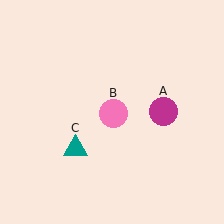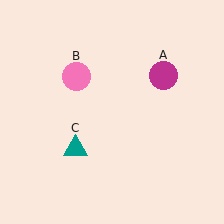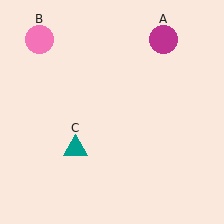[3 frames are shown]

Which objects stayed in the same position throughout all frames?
Teal triangle (object C) remained stationary.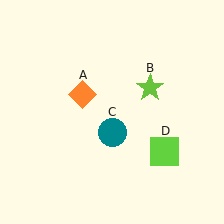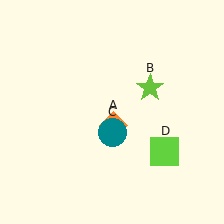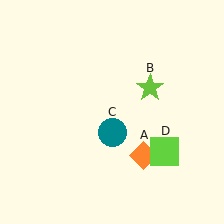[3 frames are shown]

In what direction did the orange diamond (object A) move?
The orange diamond (object A) moved down and to the right.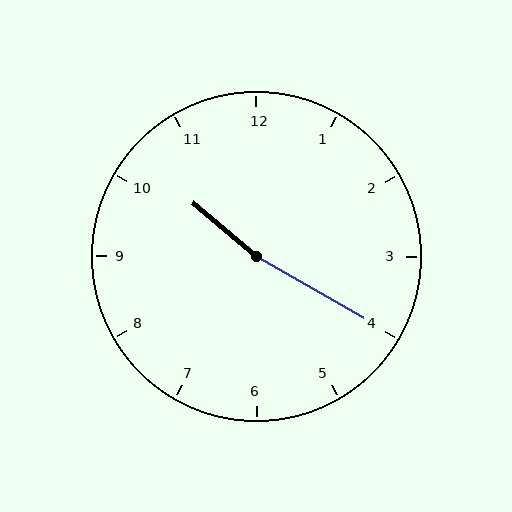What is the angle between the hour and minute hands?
Approximately 170 degrees.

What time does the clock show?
10:20.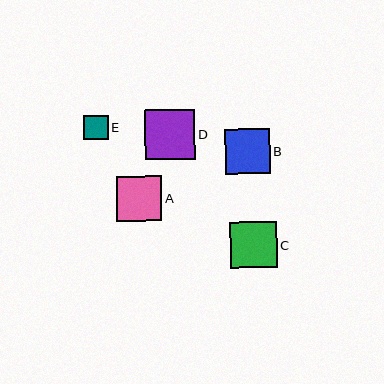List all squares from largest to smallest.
From largest to smallest: D, C, B, A, E.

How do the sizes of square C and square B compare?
Square C and square B are approximately the same size.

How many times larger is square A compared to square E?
Square A is approximately 1.8 times the size of square E.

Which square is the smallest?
Square E is the smallest with a size of approximately 25 pixels.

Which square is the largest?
Square D is the largest with a size of approximately 50 pixels.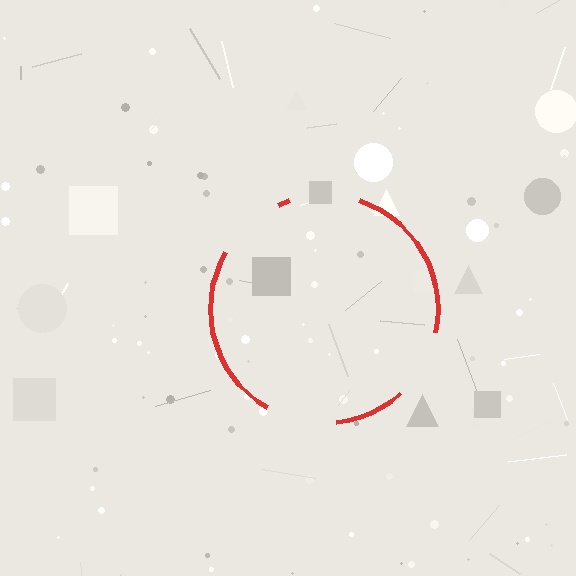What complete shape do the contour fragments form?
The contour fragments form a circle.